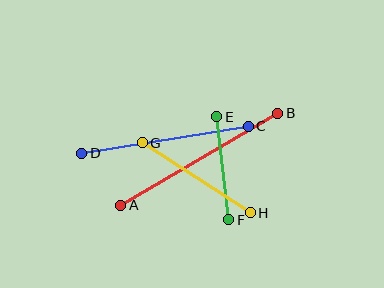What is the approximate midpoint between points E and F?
The midpoint is at approximately (223, 168) pixels.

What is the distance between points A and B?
The distance is approximately 182 pixels.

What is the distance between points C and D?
The distance is approximately 169 pixels.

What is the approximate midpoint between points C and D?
The midpoint is at approximately (165, 140) pixels.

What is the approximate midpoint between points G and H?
The midpoint is at approximately (196, 178) pixels.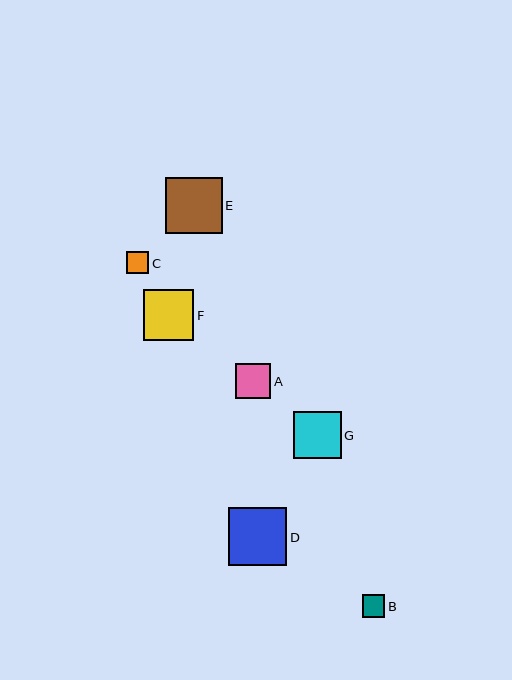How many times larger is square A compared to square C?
Square A is approximately 1.6 times the size of square C.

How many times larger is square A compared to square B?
Square A is approximately 1.6 times the size of square B.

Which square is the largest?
Square D is the largest with a size of approximately 58 pixels.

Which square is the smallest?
Square C is the smallest with a size of approximately 22 pixels.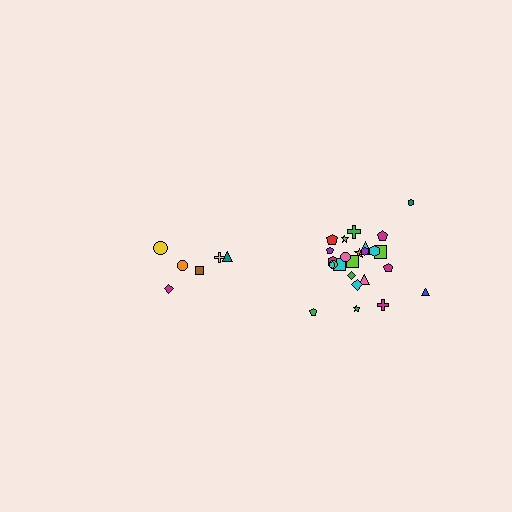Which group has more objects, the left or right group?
The right group.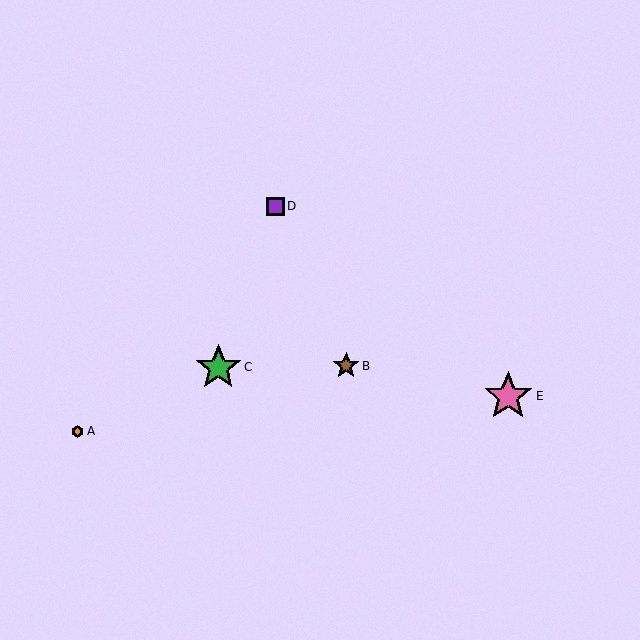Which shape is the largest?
The pink star (labeled E) is the largest.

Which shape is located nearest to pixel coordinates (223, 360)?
The green star (labeled C) at (218, 367) is nearest to that location.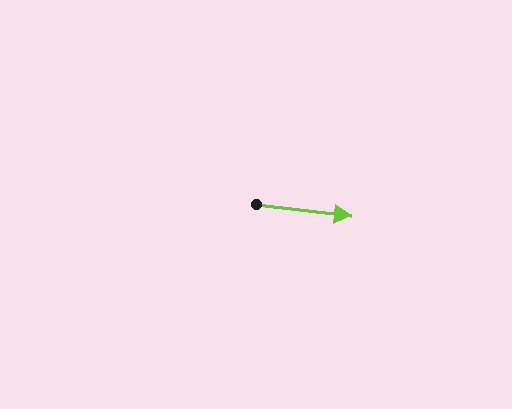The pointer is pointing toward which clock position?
Roughly 3 o'clock.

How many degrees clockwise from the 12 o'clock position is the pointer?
Approximately 97 degrees.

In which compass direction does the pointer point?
East.